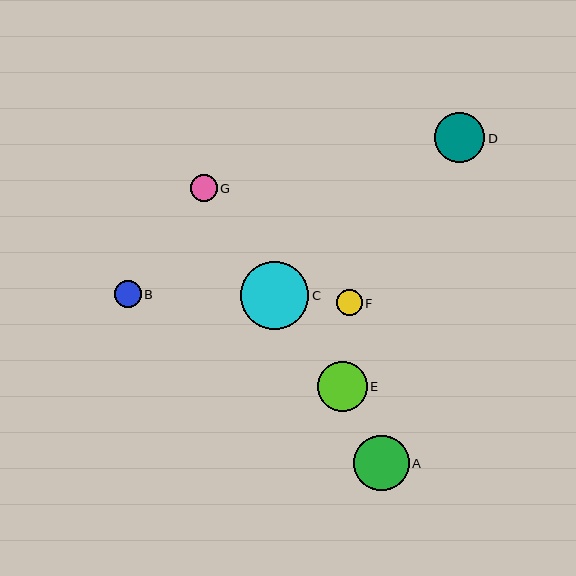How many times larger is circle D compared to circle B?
Circle D is approximately 1.9 times the size of circle B.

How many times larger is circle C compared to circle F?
Circle C is approximately 2.6 times the size of circle F.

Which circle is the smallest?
Circle F is the smallest with a size of approximately 26 pixels.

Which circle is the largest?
Circle C is the largest with a size of approximately 68 pixels.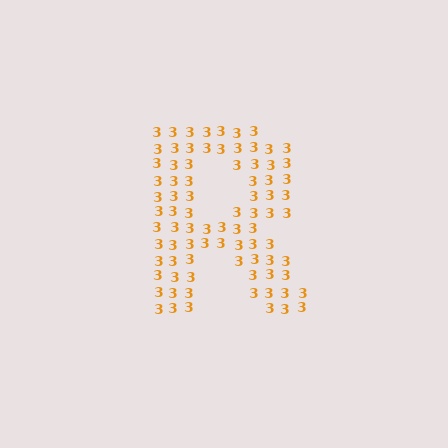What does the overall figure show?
The overall figure shows the letter R.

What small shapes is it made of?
It is made of small digit 3's.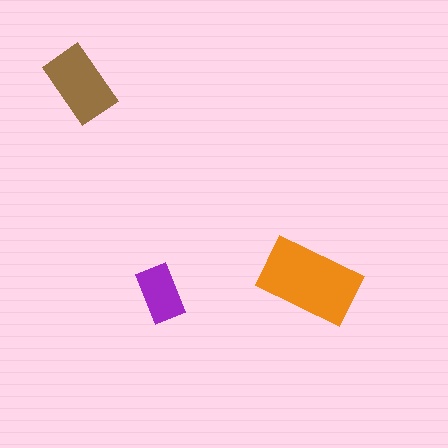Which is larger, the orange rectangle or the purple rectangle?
The orange one.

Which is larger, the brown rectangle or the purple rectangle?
The brown one.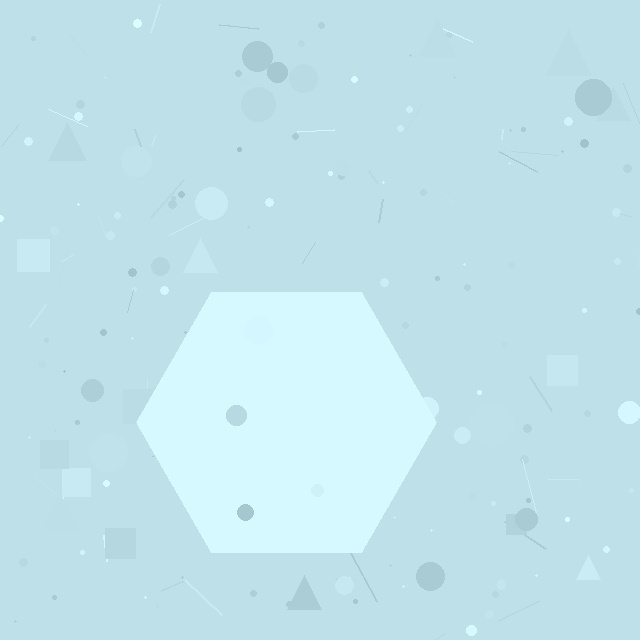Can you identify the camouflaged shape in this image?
The camouflaged shape is a hexagon.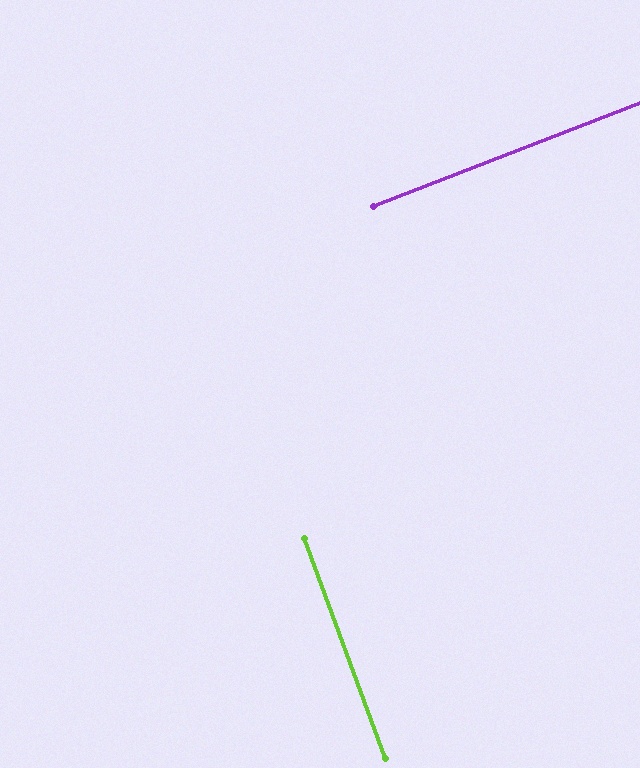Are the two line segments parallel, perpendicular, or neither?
Perpendicular — they meet at approximately 89°.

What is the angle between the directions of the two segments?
Approximately 89 degrees.